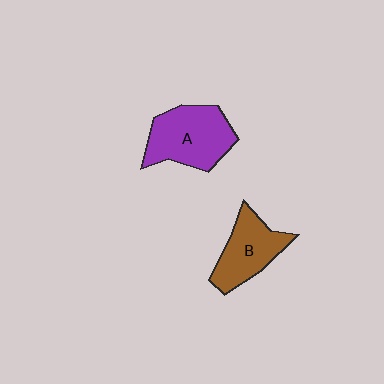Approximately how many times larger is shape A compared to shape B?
Approximately 1.3 times.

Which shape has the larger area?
Shape A (purple).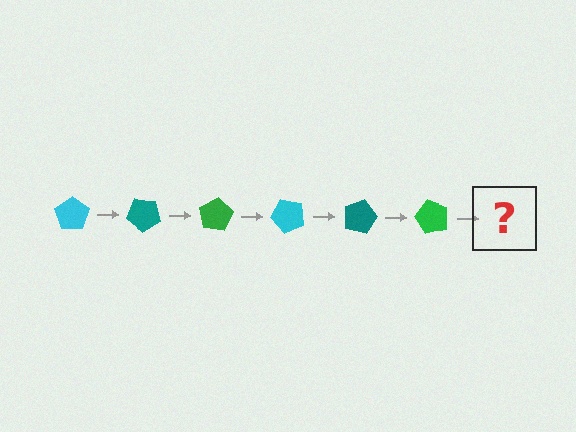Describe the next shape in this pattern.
It should be a cyan pentagon, rotated 240 degrees from the start.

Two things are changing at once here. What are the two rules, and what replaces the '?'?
The two rules are that it rotates 40 degrees each step and the color cycles through cyan, teal, and green. The '?' should be a cyan pentagon, rotated 240 degrees from the start.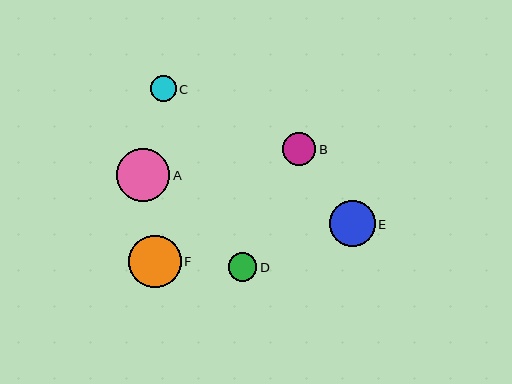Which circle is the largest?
Circle A is the largest with a size of approximately 54 pixels.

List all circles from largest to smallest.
From largest to smallest: A, F, E, B, D, C.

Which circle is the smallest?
Circle C is the smallest with a size of approximately 26 pixels.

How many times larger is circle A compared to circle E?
Circle A is approximately 1.2 times the size of circle E.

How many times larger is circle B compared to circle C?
Circle B is approximately 1.3 times the size of circle C.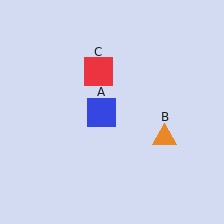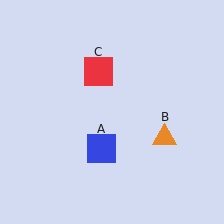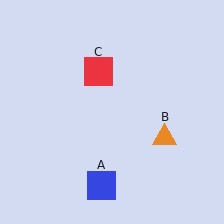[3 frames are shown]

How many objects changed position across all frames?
1 object changed position: blue square (object A).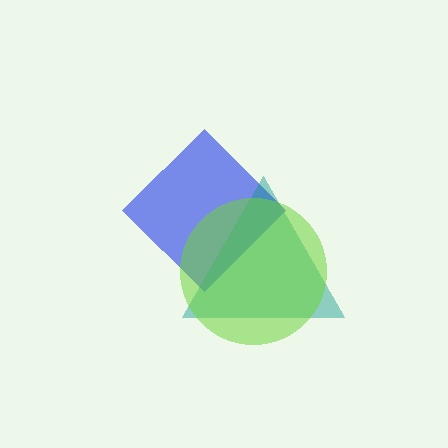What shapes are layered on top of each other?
The layered shapes are: a blue diamond, a teal triangle, a lime circle.